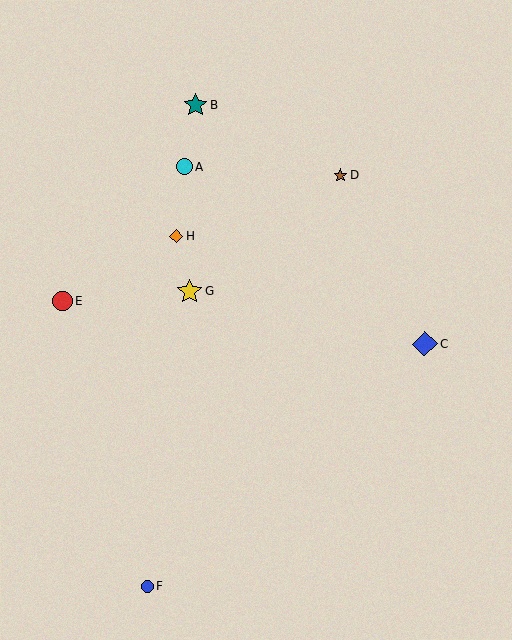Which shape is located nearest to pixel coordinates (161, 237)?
The orange diamond (labeled H) at (176, 237) is nearest to that location.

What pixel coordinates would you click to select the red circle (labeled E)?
Click at (62, 300) to select the red circle E.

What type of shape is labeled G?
Shape G is a yellow star.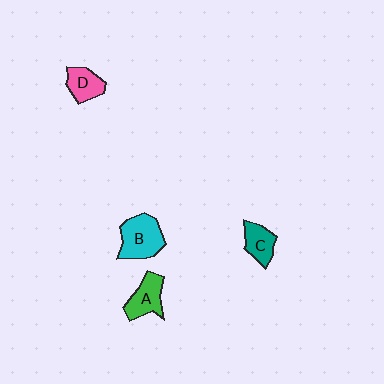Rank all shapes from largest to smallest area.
From largest to smallest: B (cyan), A (green), D (pink), C (teal).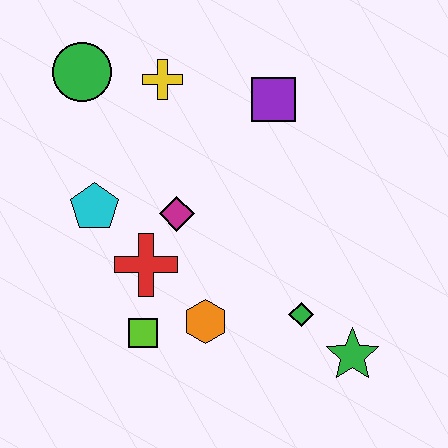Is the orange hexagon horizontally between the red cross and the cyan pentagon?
No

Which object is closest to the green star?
The green diamond is closest to the green star.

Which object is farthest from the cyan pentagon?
The green star is farthest from the cyan pentagon.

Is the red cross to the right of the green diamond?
No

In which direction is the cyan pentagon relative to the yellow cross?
The cyan pentagon is below the yellow cross.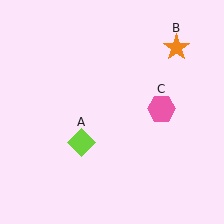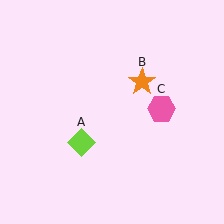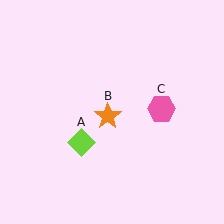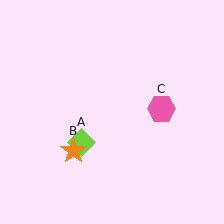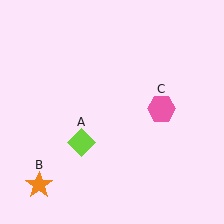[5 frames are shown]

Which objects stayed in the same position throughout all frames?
Lime diamond (object A) and pink hexagon (object C) remained stationary.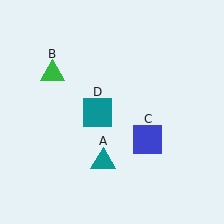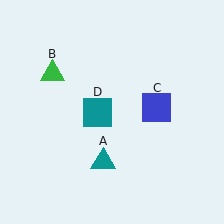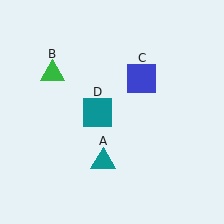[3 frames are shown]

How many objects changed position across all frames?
1 object changed position: blue square (object C).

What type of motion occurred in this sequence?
The blue square (object C) rotated counterclockwise around the center of the scene.